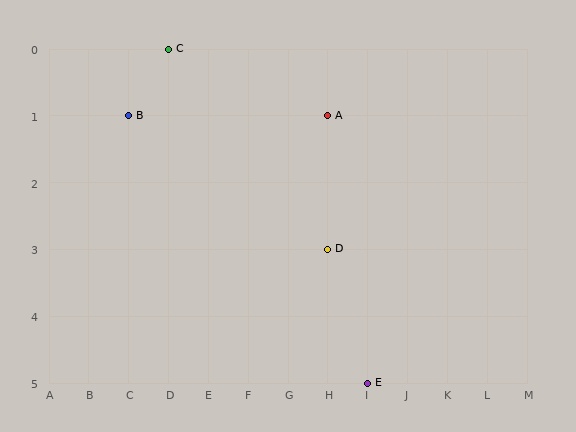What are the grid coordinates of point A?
Point A is at grid coordinates (H, 1).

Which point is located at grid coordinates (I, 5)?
Point E is at (I, 5).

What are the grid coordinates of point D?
Point D is at grid coordinates (H, 3).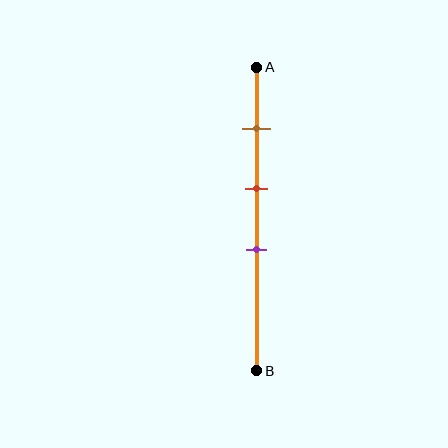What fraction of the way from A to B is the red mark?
The red mark is approximately 40% (0.4) of the way from A to B.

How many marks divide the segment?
There are 3 marks dividing the segment.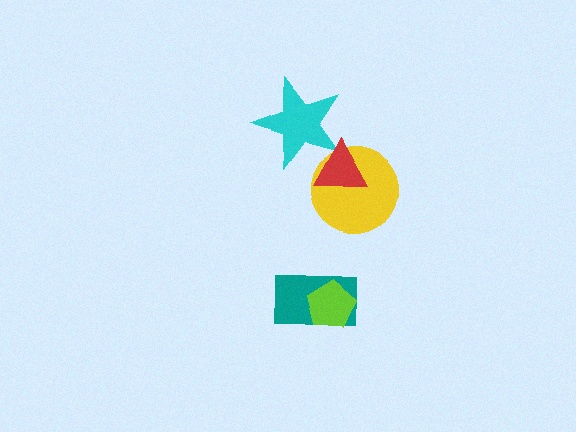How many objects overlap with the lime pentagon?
1 object overlaps with the lime pentagon.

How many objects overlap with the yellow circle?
1 object overlaps with the yellow circle.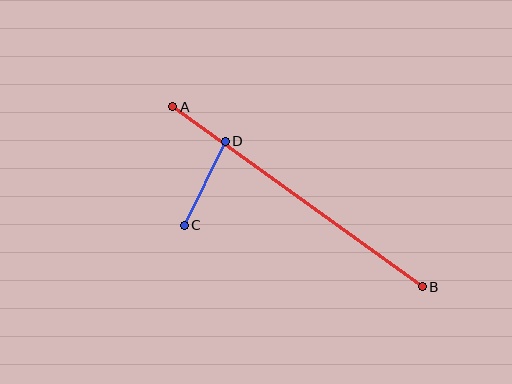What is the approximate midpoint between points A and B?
The midpoint is at approximately (297, 197) pixels.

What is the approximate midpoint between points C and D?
The midpoint is at approximately (205, 183) pixels.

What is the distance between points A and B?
The distance is approximately 307 pixels.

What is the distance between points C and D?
The distance is approximately 93 pixels.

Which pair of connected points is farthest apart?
Points A and B are farthest apart.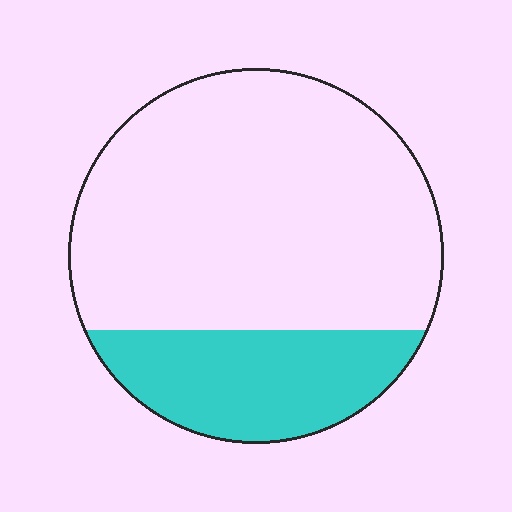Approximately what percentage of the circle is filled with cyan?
Approximately 25%.